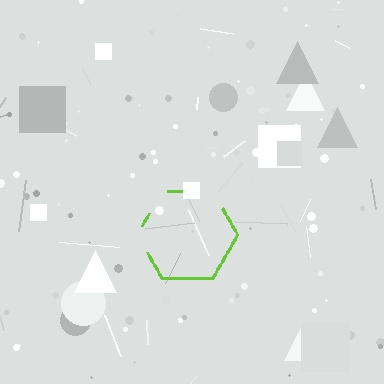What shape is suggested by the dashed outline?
The dashed outline suggests a hexagon.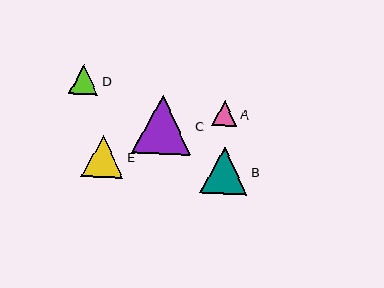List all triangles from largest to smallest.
From largest to smallest: C, B, E, D, A.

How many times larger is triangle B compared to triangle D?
Triangle B is approximately 1.6 times the size of triangle D.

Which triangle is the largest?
Triangle C is the largest with a size of approximately 59 pixels.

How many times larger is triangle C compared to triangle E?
Triangle C is approximately 1.4 times the size of triangle E.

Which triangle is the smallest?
Triangle A is the smallest with a size of approximately 25 pixels.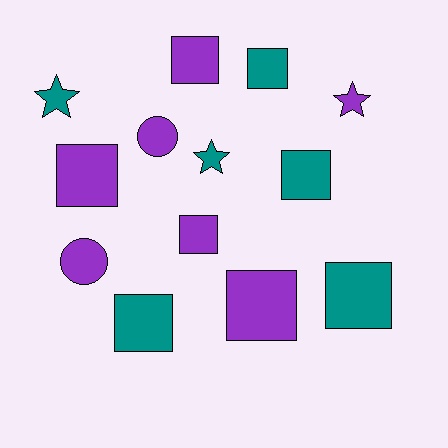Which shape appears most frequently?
Square, with 8 objects.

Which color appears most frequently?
Purple, with 7 objects.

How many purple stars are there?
There is 1 purple star.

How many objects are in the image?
There are 13 objects.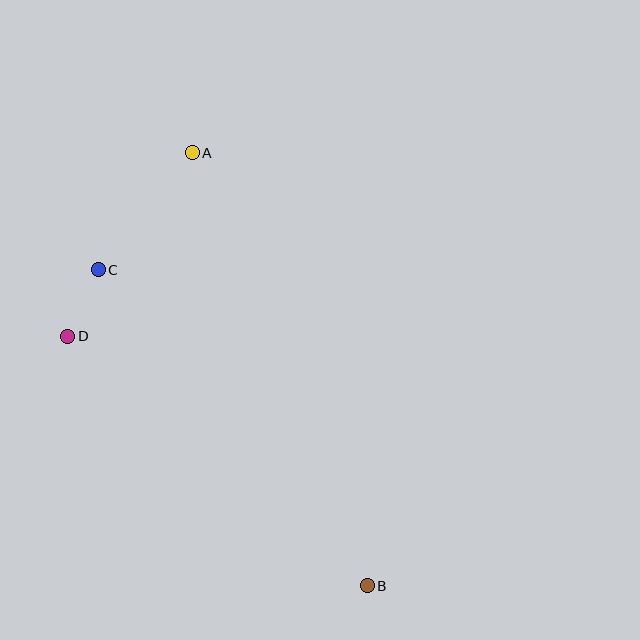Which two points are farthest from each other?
Points A and B are farthest from each other.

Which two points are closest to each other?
Points C and D are closest to each other.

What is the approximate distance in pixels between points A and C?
The distance between A and C is approximately 150 pixels.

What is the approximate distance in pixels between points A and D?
The distance between A and D is approximately 222 pixels.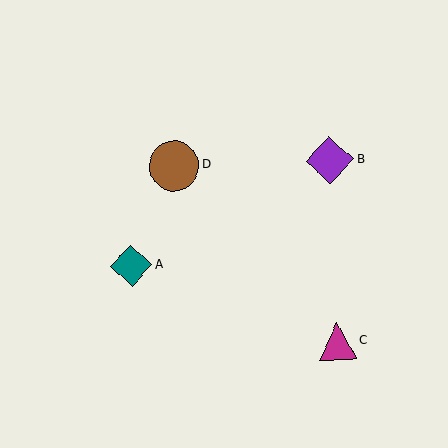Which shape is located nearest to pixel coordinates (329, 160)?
The purple diamond (labeled B) at (330, 160) is nearest to that location.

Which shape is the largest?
The brown circle (labeled D) is the largest.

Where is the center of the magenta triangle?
The center of the magenta triangle is at (338, 341).